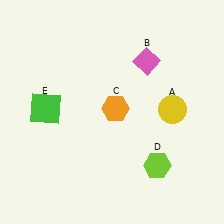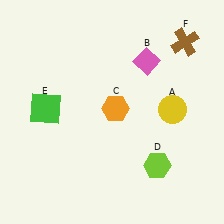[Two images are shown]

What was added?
A brown cross (F) was added in Image 2.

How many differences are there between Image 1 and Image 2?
There is 1 difference between the two images.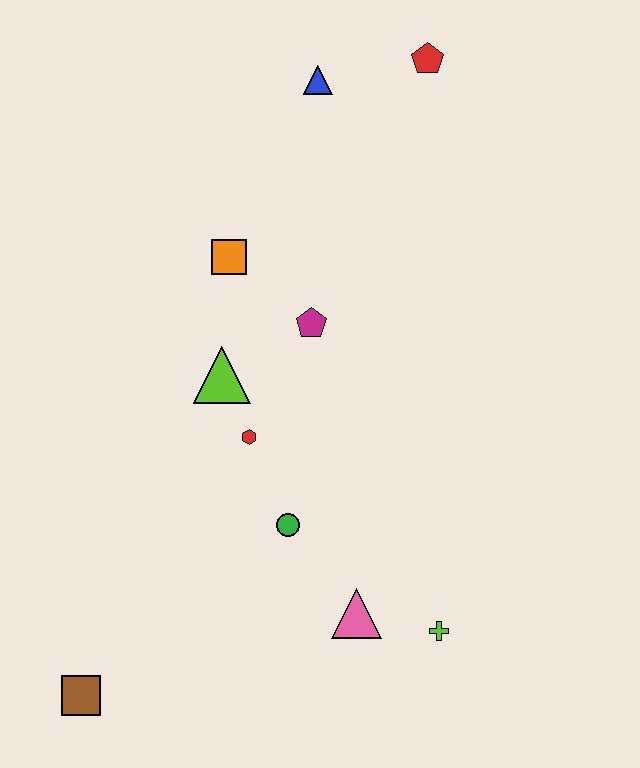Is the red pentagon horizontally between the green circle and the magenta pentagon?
No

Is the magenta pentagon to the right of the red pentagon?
No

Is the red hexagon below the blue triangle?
Yes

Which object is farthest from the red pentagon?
The brown square is farthest from the red pentagon.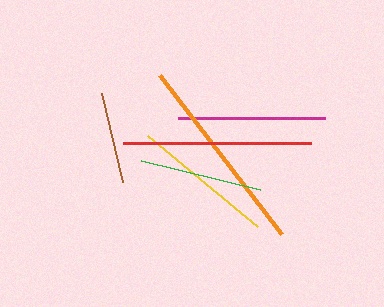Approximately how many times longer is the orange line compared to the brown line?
The orange line is approximately 2.2 times the length of the brown line.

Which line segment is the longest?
The orange line is the longest at approximately 201 pixels.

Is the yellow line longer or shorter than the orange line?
The orange line is longer than the yellow line.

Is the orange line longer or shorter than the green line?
The orange line is longer than the green line.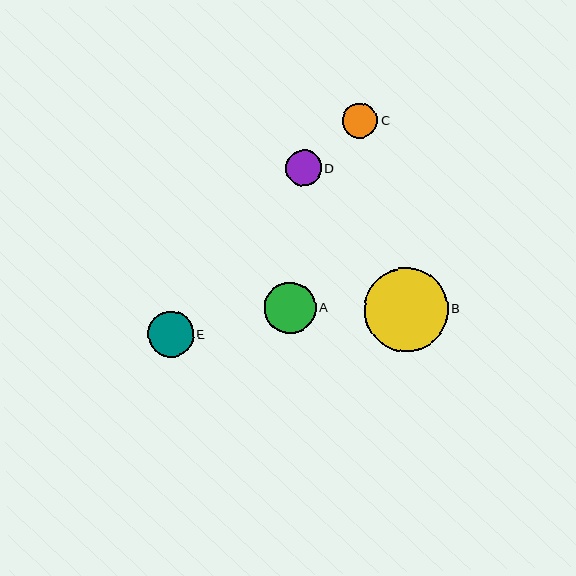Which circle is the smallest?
Circle C is the smallest with a size of approximately 36 pixels.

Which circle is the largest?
Circle B is the largest with a size of approximately 84 pixels.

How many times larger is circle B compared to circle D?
Circle B is approximately 2.3 times the size of circle D.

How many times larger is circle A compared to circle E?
Circle A is approximately 1.1 times the size of circle E.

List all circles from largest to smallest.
From largest to smallest: B, A, E, D, C.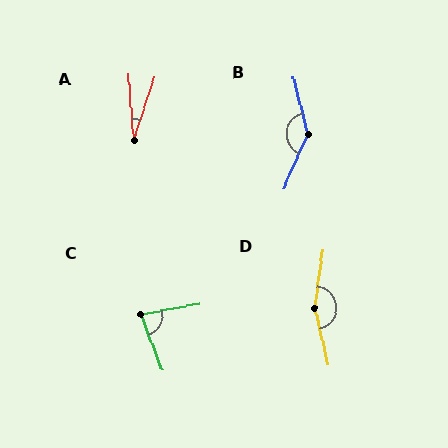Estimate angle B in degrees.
Approximately 141 degrees.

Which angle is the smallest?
A, at approximately 23 degrees.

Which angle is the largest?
D, at approximately 159 degrees.